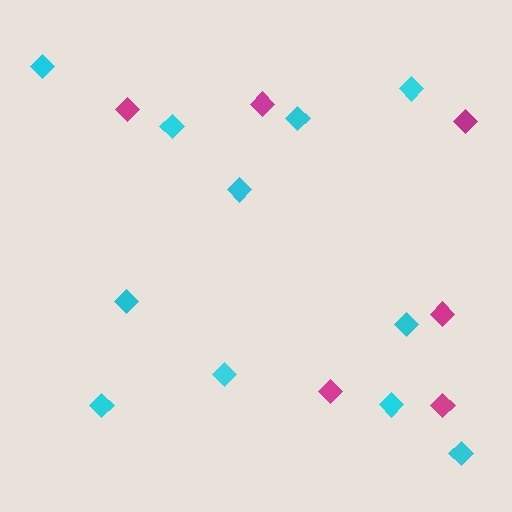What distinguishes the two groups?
There are 2 groups: one group of cyan diamonds (11) and one group of magenta diamonds (6).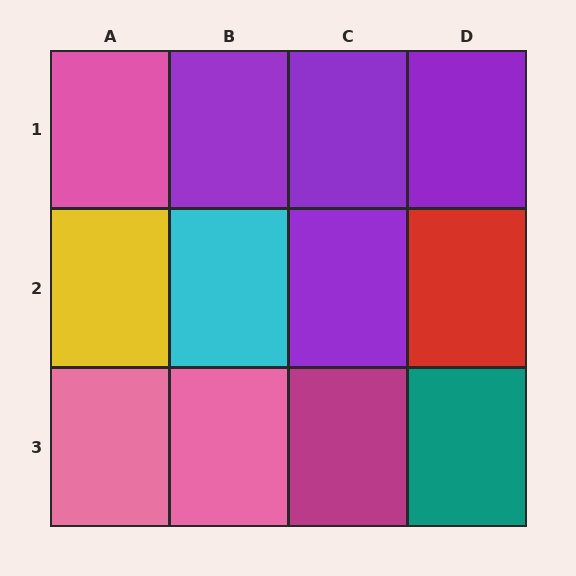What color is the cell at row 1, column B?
Purple.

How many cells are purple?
4 cells are purple.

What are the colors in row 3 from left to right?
Pink, pink, magenta, teal.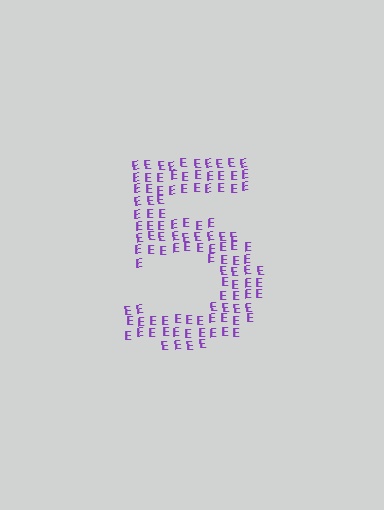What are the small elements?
The small elements are letter E's.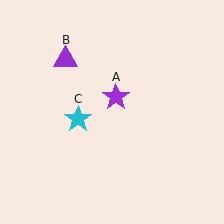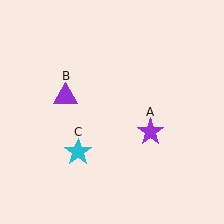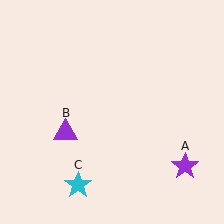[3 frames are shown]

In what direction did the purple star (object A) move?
The purple star (object A) moved down and to the right.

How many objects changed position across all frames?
3 objects changed position: purple star (object A), purple triangle (object B), cyan star (object C).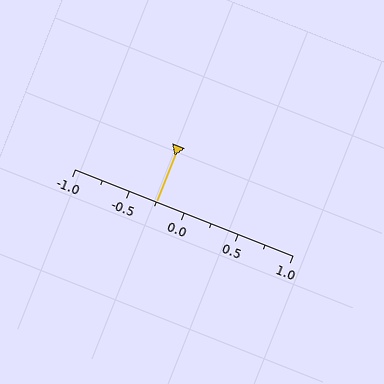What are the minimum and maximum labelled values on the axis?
The axis runs from -1.0 to 1.0.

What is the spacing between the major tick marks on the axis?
The major ticks are spaced 0.5 apart.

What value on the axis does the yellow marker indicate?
The marker indicates approximately -0.25.